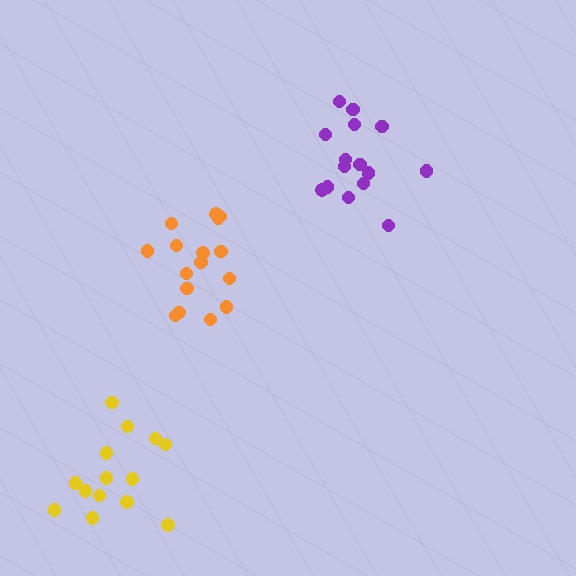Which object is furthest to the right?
The purple cluster is rightmost.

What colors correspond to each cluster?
The clusters are colored: orange, purple, yellow.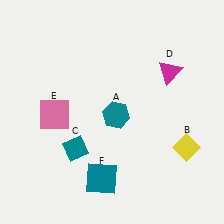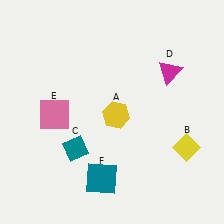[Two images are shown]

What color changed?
The hexagon (A) changed from teal in Image 1 to yellow in Image 2.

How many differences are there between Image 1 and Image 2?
There is 1 difference between the two images.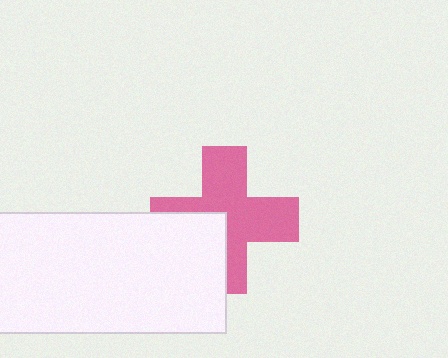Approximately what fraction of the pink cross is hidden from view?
Roughly 32% of the pink cross is hidden behind the white rectangle.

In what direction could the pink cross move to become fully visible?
The pink cross could move toward the upper-right. That would shift it out from behind the white rectangle entirely.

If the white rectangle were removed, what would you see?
You would see the complete pink cross.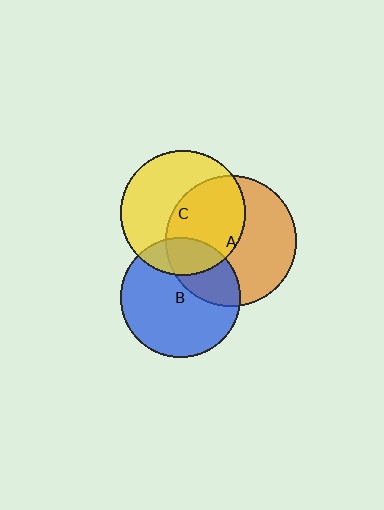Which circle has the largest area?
Circle A (orange).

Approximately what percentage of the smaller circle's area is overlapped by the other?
Approximately 30%.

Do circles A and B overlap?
Yes.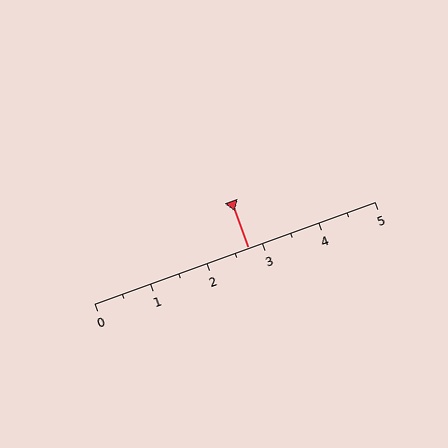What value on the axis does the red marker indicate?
The marker indicates approximately 2.8.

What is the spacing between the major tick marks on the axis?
The major ticks are spaced 1 apart.